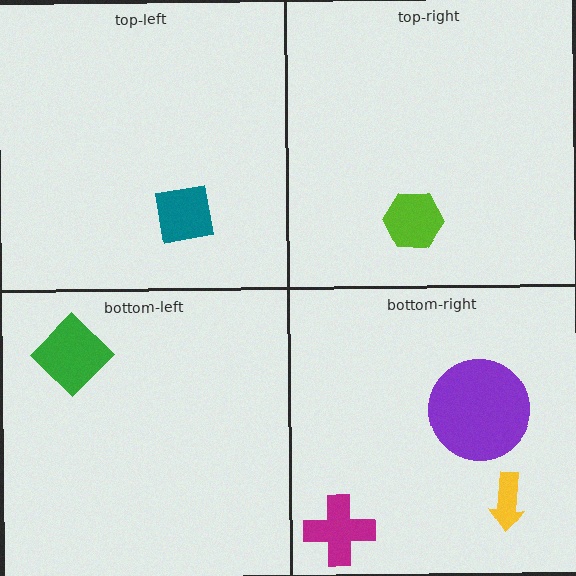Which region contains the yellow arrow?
The bottom-right region.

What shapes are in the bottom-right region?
The purple circle, the magenta cross, the yellow arrow.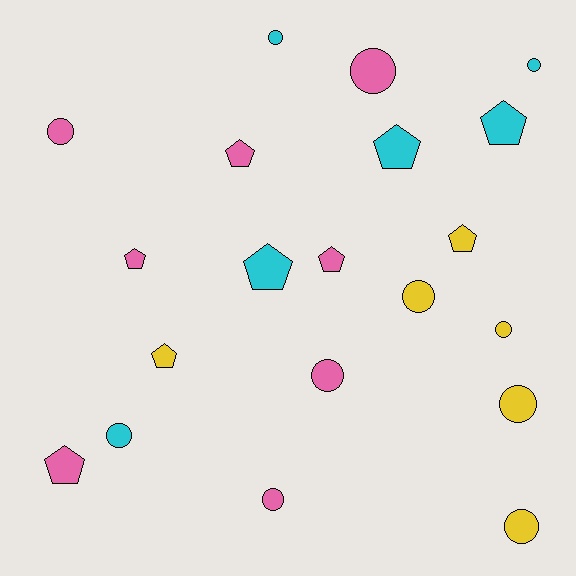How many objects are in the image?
There are 20 objects.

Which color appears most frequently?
Pink, with 8 objects.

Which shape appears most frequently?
Circle, with 11 objects.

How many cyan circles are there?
There are 3 cyan circles.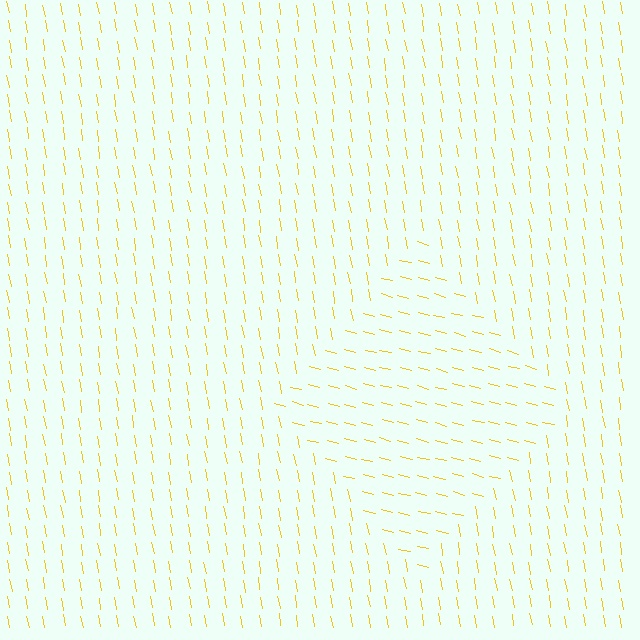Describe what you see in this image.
The image is filled with small yellow line segments. A diamond region in the image has lines oriented differently from the surrounding lines, creating a visible texture boundary.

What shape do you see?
I see a diamond.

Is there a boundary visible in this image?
Yes, there is a texture boundary formed by a change in line orientation.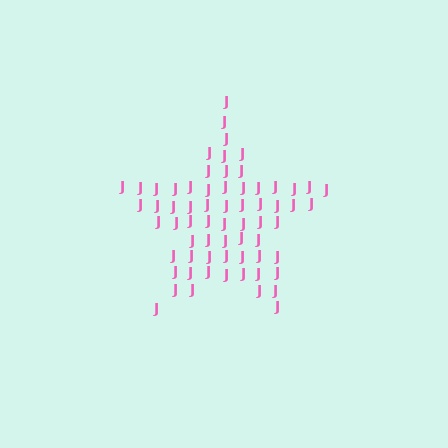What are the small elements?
The small elements are letter J's.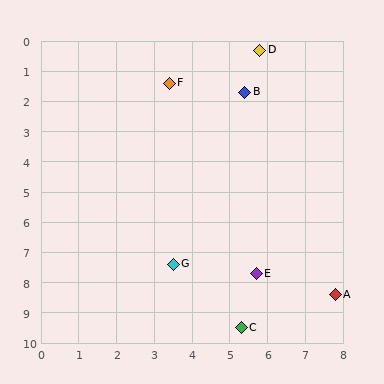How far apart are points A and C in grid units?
Points A and C are about 2.7 grid units apart.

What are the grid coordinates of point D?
Point D is at approximately (5.8, 0.3).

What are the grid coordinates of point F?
Point F is at approximately (3.4, 1.4).